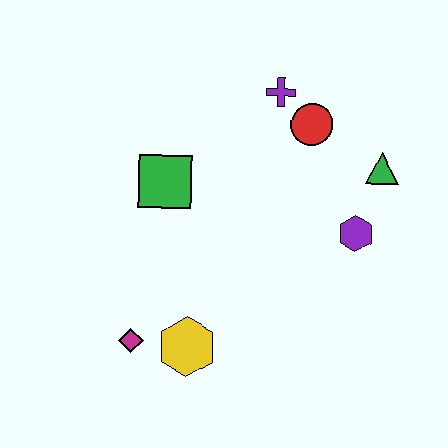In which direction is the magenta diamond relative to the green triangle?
The magenta diamond is to the left of the green triangle.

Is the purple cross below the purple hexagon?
No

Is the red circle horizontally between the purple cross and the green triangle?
Yes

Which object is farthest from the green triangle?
The magenta diamond is farthest from the green triangle.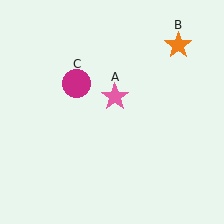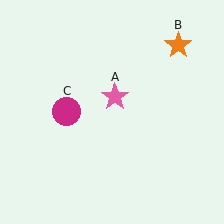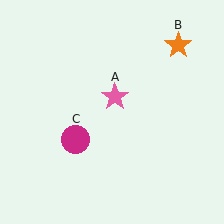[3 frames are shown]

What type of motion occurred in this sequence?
The magenta circle (object C) rotated counterclockwise around the center of the scene.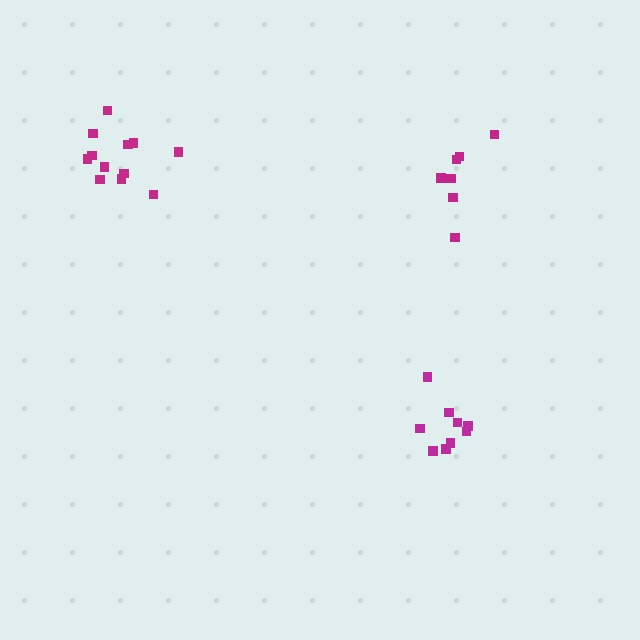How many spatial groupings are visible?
There are 3 spatial groupings.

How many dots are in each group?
Group 1: 7 dots, Group 2: 9 dots, Group 3: 12 dots (28 total).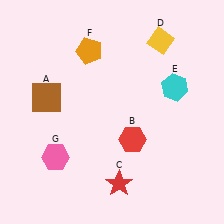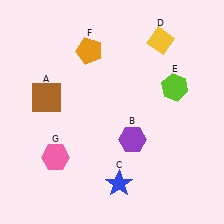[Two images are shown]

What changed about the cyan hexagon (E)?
In Image 1, E is cyan. In Image 2, it changed to lime.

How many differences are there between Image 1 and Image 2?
There are 3 differences between the two images.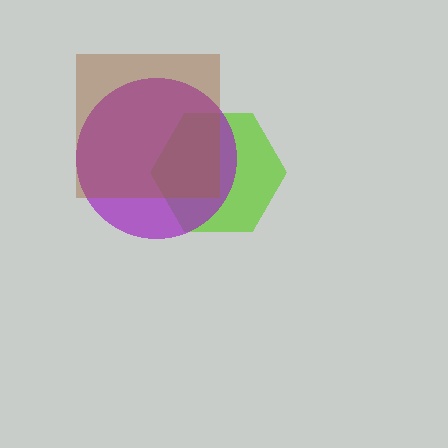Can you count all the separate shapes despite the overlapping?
Yes, there are 3 separate shapes.